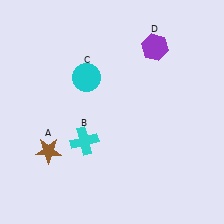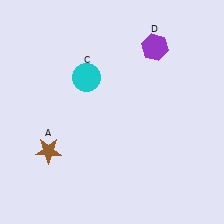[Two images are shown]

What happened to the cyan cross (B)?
The cyan cross (B) was removed in Image 2. It was in the bottom-left area of Image 1.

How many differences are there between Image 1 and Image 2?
There is 1 difference between the two images.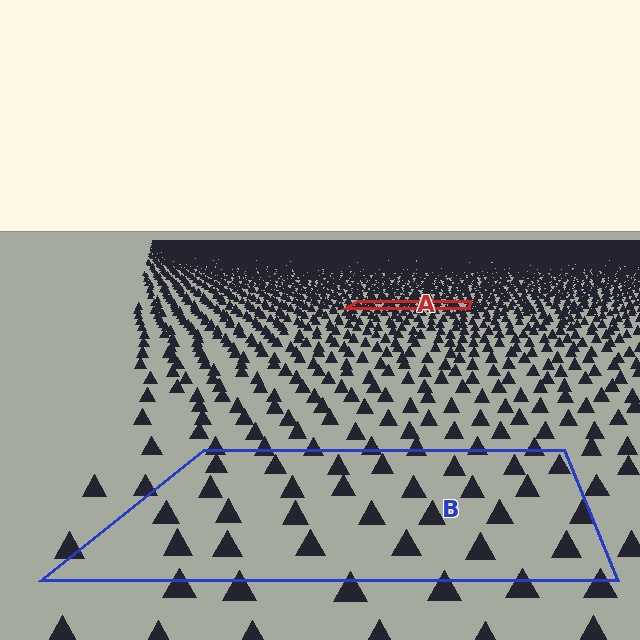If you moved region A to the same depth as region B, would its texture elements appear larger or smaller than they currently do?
They would appear larger. At a closer depth, the same texture elements are projected at a bigger on-screen size.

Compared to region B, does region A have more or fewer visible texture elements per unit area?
Region A has more texture elements per unit area — they are packed more densely because it is farther away.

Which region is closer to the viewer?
Region B is closer. The texture elements there are larger and more spread out.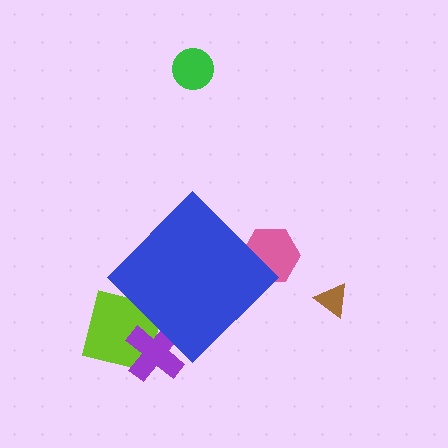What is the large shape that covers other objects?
A blue diamond.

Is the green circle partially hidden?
No, the green circle is fully visible.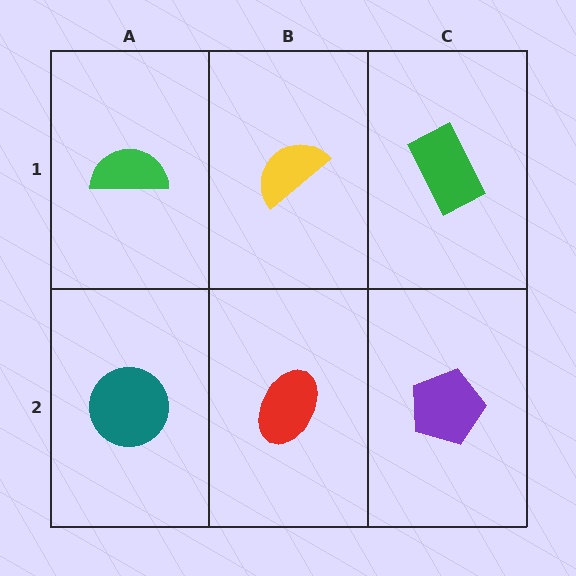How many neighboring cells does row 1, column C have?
2.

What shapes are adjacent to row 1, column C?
A purple pentagon (row 2, column C), a yellow semicircle (row 1, column B).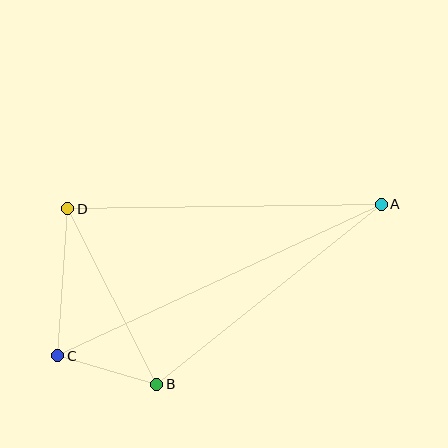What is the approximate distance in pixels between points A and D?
The distance between A and D is approximately 314 pixels.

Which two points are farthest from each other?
Points A and C are farthest from each other.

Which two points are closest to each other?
Points B and C are closest to each other.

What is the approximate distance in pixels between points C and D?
The distance between C and D is approximately 147 pixels.